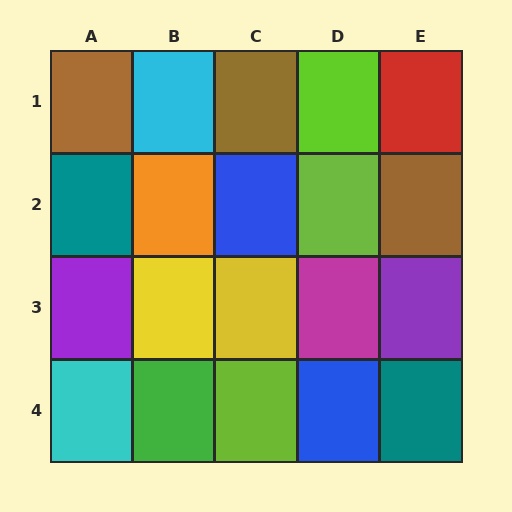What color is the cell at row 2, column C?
Blue.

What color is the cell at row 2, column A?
Teal.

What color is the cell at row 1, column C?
Brown.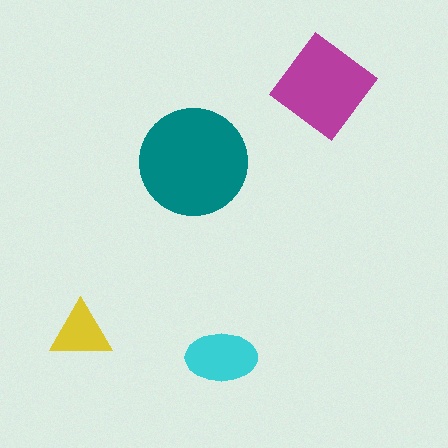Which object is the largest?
The teal circle.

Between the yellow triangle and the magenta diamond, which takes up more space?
The magenta diamond.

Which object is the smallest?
The yellow triangle.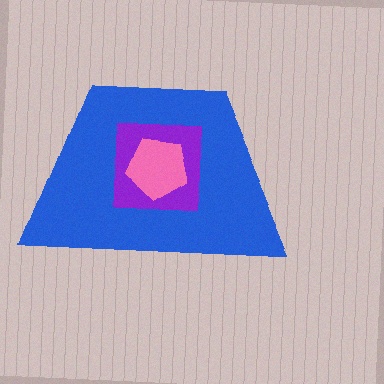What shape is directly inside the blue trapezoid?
The purple square.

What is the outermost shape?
The blue trapezoid.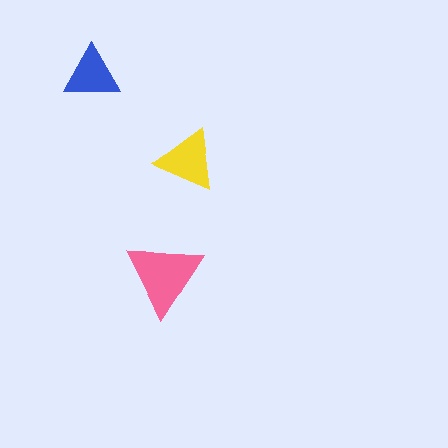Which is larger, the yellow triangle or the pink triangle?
The pink one.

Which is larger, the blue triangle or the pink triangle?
The pink one.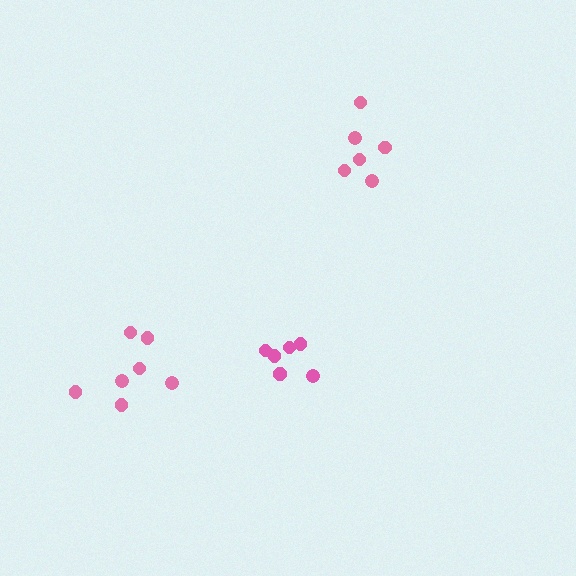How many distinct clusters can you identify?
There are 3 distinct clusters.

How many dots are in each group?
Group 1: 7 dots, Group 2: 7 dots, Group 3: 6 dots (20 total).